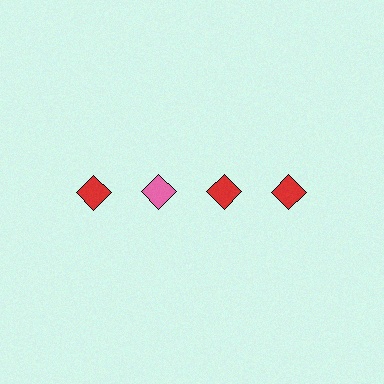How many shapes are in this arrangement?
There are 4 shapes arranged in a grid pattern.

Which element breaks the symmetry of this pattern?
The pink diamond in the top row, second from left column breaks the symmetry. All other shapes are red diamonds.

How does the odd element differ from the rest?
It has a different color: pink instead of red.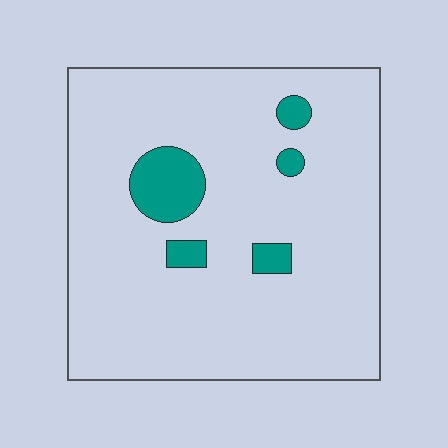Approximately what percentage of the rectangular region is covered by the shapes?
Approximately 10%.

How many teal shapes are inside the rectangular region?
5.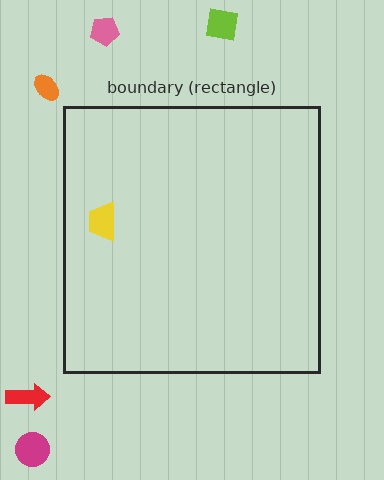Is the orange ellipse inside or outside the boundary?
Outside.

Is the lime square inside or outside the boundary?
Outside.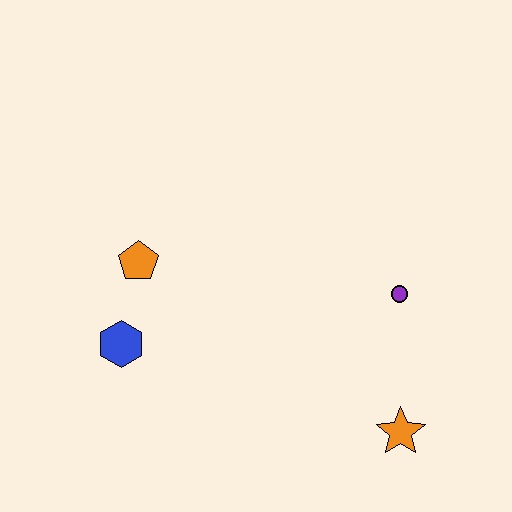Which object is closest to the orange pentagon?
The blue hexagon is closest to the orange pentagon.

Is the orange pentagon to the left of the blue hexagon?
No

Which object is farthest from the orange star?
The orange pentagon is farthest from the orange star.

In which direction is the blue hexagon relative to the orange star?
The blue hexagon is to the left of the orange star.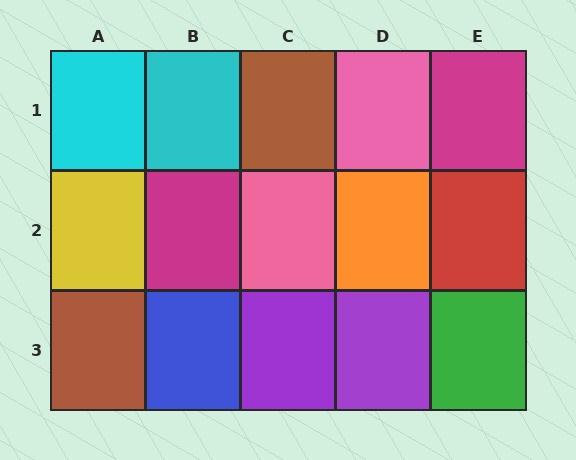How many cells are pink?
2 cells are pink.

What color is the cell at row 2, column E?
Red.